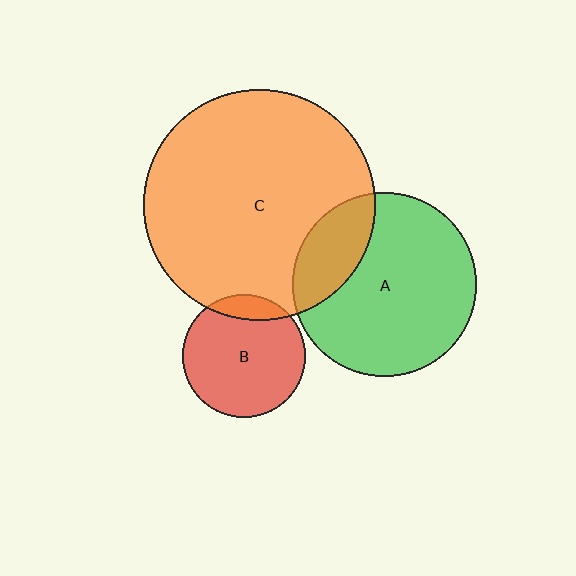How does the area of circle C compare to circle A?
Approximately 1.6 times.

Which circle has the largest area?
Circle C (orange).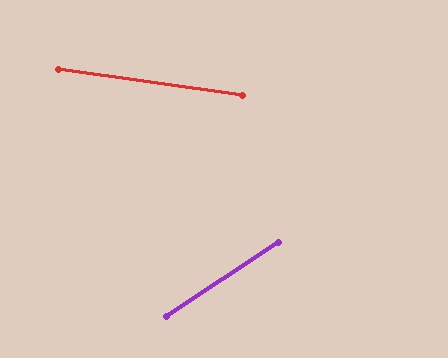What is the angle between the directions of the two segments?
Approximately 41 degrees.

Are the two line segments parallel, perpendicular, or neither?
Neither parallel nor perpendicular — they differ by about 41°.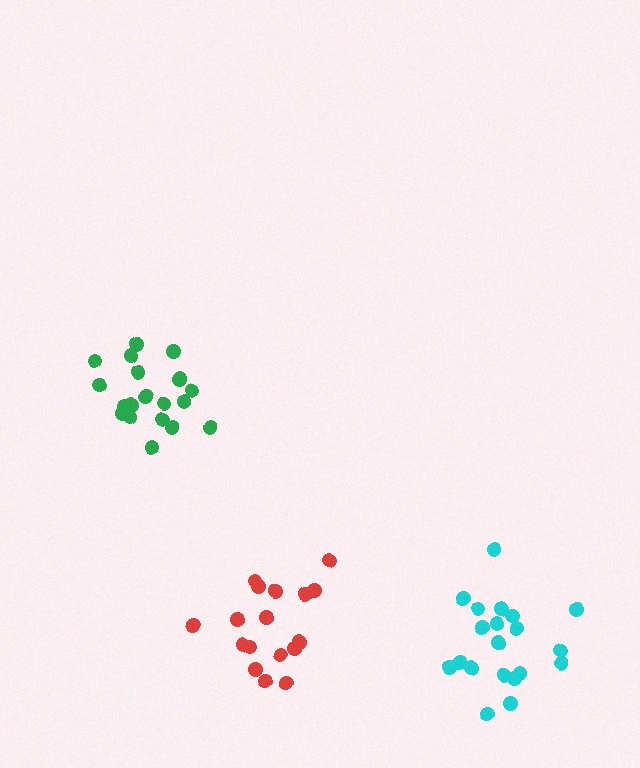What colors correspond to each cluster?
The clusters are colored: green, red, cyan.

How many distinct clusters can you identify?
There are 3 distinct clusters.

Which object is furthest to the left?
The green cluster is leftmost.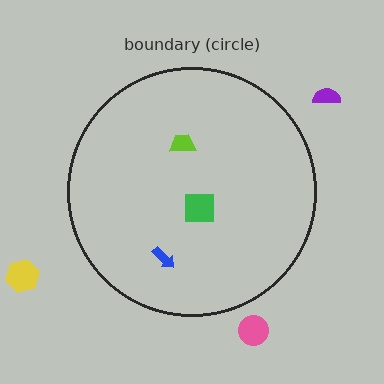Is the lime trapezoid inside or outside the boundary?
Inside.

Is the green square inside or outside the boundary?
Inside.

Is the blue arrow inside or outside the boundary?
Inside.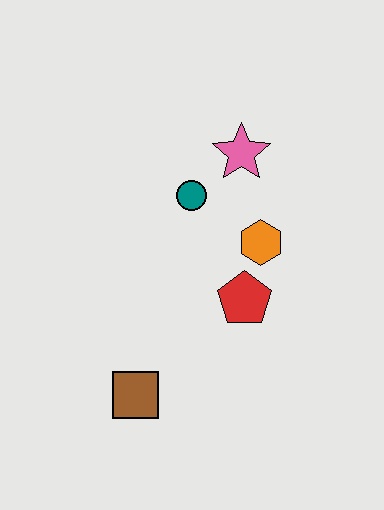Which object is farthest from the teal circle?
The brown square is farthest from the teal circle.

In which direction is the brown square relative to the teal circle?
The brown square is below the teal circle.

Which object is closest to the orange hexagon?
The red pentagon is closest to the orange hexagon.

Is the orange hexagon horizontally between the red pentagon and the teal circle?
No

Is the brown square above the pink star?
No